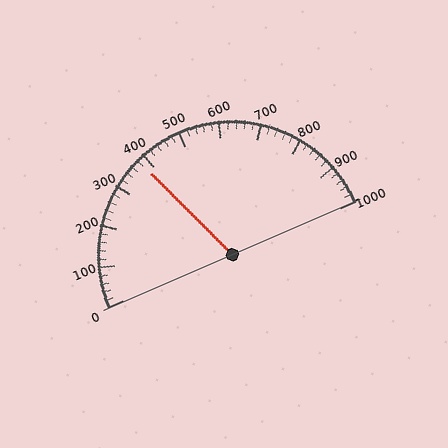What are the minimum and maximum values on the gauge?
The gauge ranges from 0 to 1000.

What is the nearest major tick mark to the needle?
The nearest major tick mark is 400.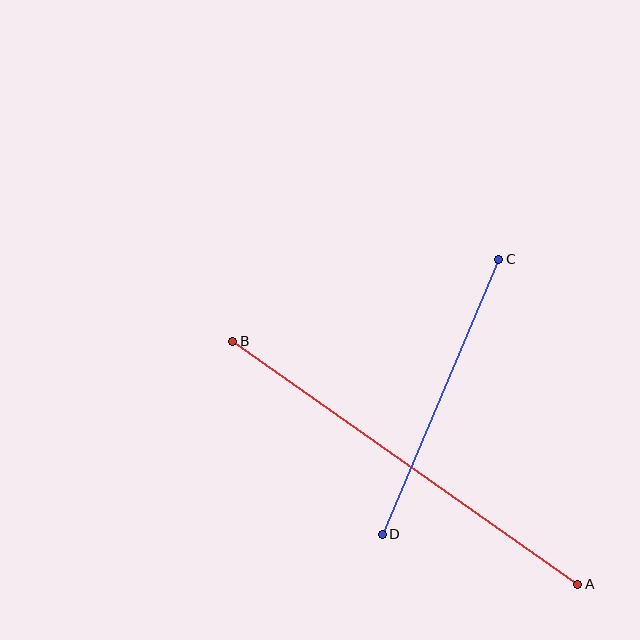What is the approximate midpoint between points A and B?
The midpoint is at approximately (405, 463) pixels.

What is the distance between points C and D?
The distance is approximately 299 pixels.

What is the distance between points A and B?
The distance is approximately 422 pixels.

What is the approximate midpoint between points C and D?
The midpoint is at approximately (441, 397) pixels.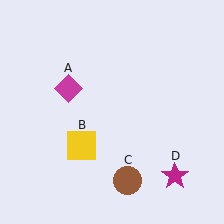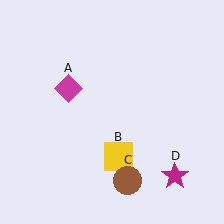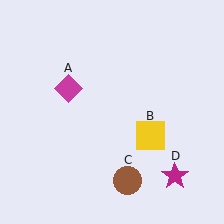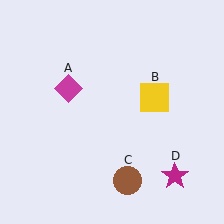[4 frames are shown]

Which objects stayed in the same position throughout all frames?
Magenta diamond (object A) and brown circle (object C) and magenta star (object D) remained stationary.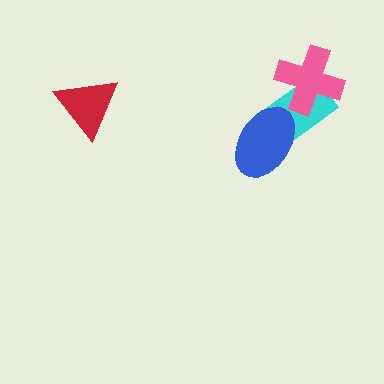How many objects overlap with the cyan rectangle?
2 objects overlap with the cyan rectangle.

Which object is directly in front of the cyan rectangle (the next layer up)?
The pink cross is directly in front of the cyan rectangle.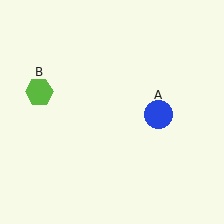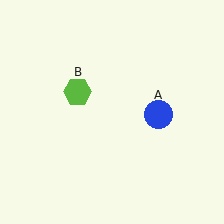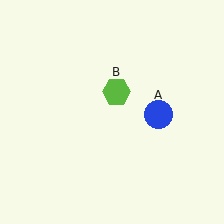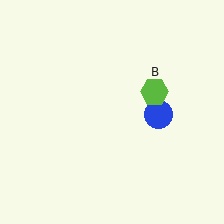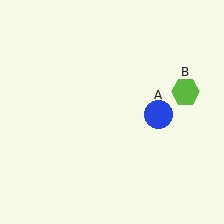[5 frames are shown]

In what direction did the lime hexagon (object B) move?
The lime hexagon (object B) moved right.